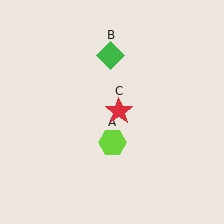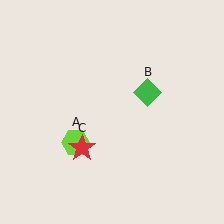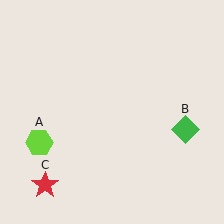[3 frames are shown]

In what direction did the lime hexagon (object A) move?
The lime hexagon (object A) moved left.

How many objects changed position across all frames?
3 objects changed position: lime hexagon (object A), green diamond (object B), red star (object C).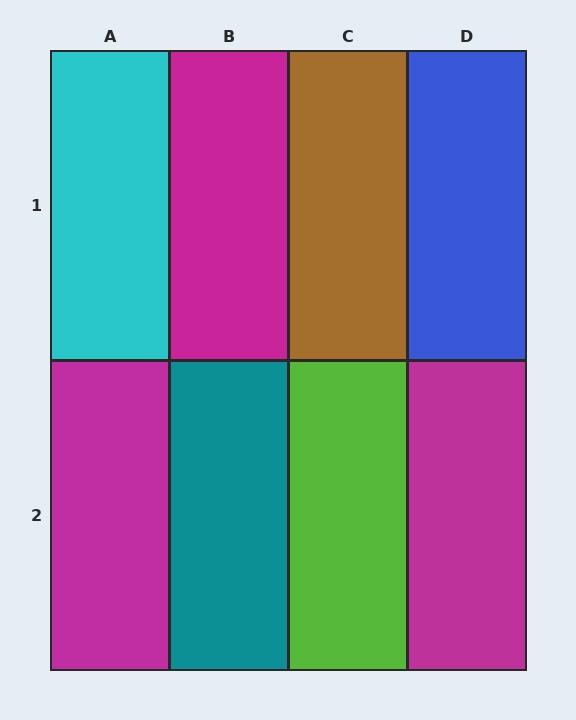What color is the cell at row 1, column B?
Magenta.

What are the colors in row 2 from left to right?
Magenta, teal, lime, magenta.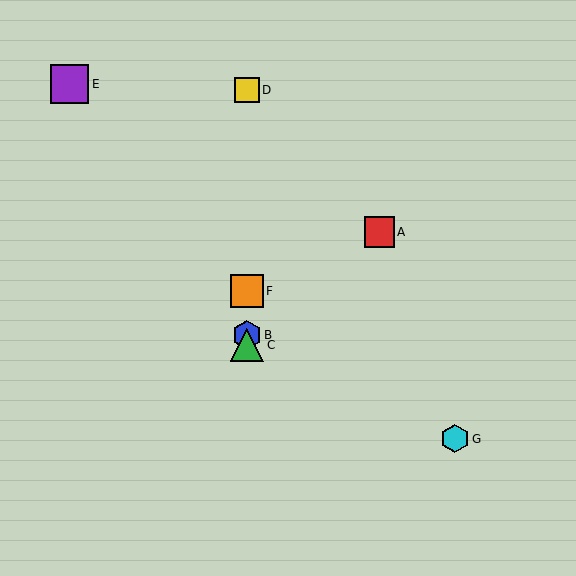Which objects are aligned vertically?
Objects B, C, D, F are aligned vertically.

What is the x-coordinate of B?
Object B is at x≈247.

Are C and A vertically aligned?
No, C is at x≈247 and A is at x≈379.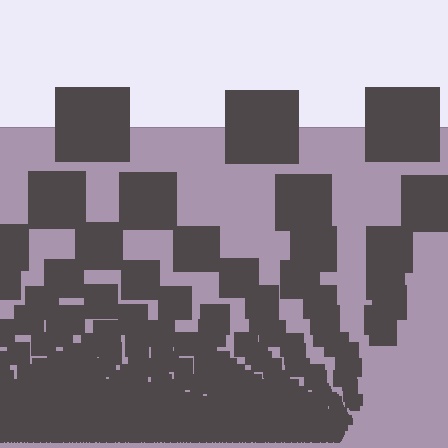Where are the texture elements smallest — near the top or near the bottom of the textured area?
Near the bottom.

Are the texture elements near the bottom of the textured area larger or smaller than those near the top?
Smaller. The gradient is inverted — elements near the bottom are smaller and denser.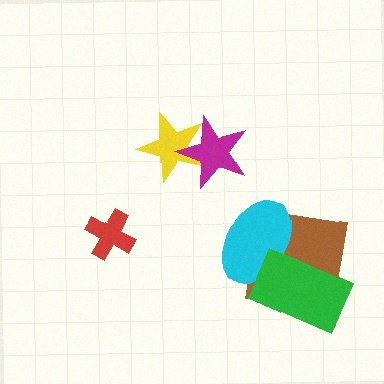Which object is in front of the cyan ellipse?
The green rectangle is in front of the cyan ellipse.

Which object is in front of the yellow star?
The magenta star is in front of the yellow star.